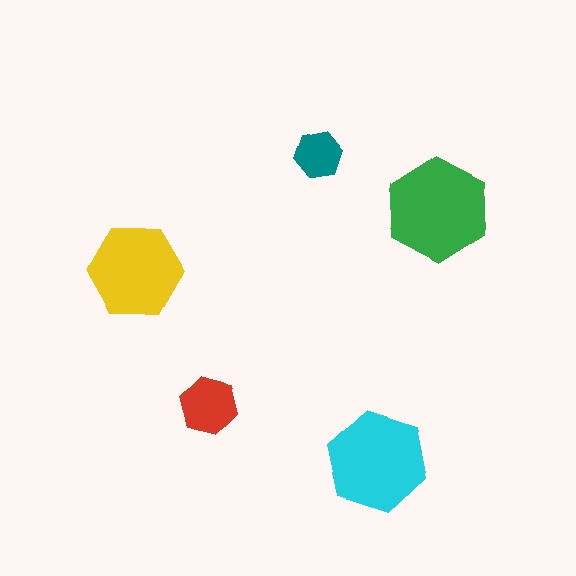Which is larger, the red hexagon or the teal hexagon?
The red one.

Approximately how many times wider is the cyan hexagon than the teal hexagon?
About 2 times wider.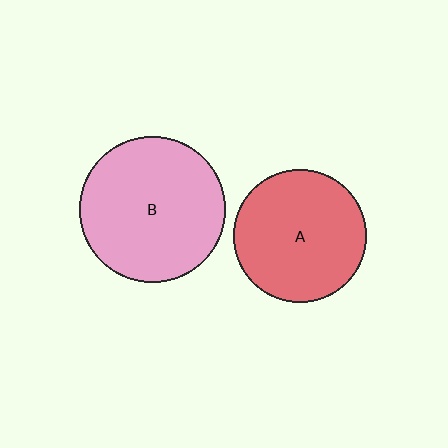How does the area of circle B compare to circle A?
Approximately 1.2 times.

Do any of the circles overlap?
No, none of the circles overlap.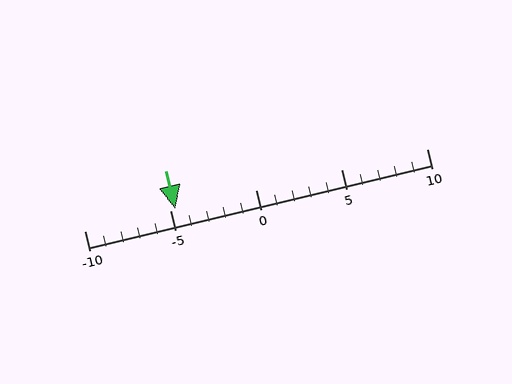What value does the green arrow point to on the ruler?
The green arrow points to approximately -5.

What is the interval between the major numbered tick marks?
The major tick marks are spaced 5 units apart.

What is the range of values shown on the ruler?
The ruler shows values from -10 to 10.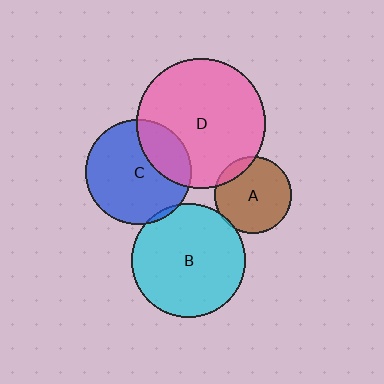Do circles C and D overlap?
Yes.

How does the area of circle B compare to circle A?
Approximately 2.2 times.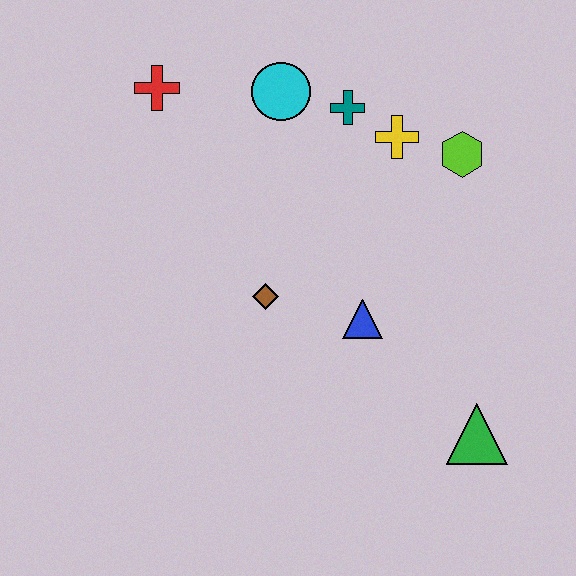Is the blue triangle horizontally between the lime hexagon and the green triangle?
No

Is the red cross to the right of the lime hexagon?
No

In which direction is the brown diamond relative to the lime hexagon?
The brown diamond is to the left of the lime hexagon.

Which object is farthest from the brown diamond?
The green triangle is farthest from the brown diamond.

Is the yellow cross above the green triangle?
Yes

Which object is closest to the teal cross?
The yellow cross is closest to the teal cross.